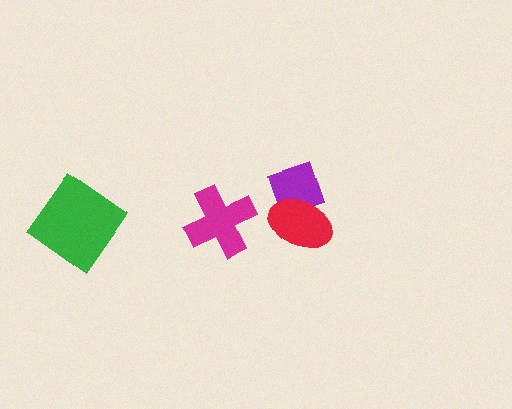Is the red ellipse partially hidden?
No, no other shape covers it.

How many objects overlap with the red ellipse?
1 object overlaps with the red ellipse.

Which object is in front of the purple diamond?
The red ellipse is in front of the purple diamond.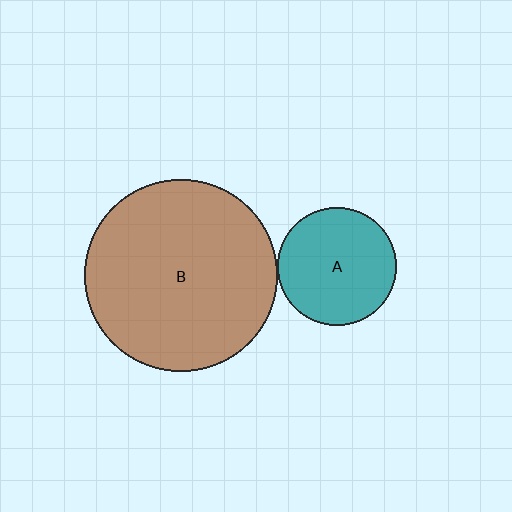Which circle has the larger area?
Circle B (brown).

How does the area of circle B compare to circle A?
Approximately 2.7 times.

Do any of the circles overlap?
No, none of the circles overlap.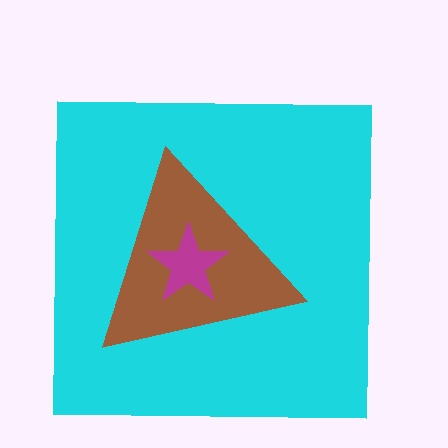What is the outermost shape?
The cyan square.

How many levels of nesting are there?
3.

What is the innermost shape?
The magenta star.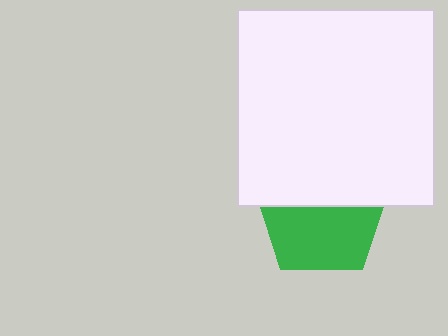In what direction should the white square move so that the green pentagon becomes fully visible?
The white square should move up. That is the shortest direction to clear the overlap and leave the green pentagon fully visible.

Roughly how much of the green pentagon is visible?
About half of it is visible (roughly 55%).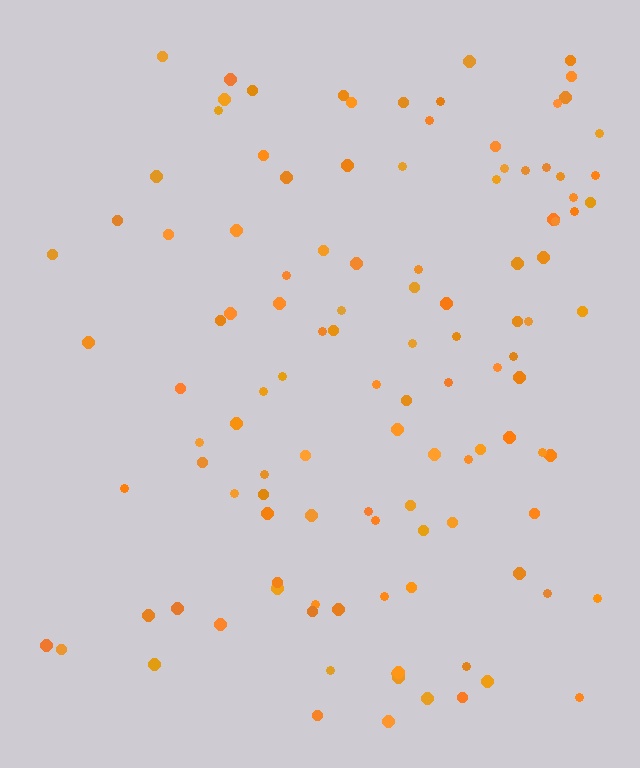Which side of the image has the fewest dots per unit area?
The left.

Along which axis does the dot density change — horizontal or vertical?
Horizontal.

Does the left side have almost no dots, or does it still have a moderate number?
Still a moderate number, just noticeably fewer than the right.